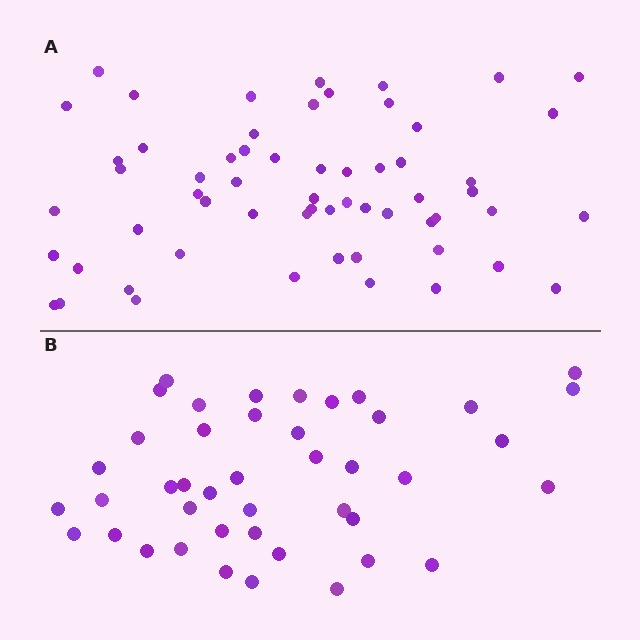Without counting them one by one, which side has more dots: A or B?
Region A (the top region) has more dots.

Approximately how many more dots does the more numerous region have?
Region A has approximately 15 more dots than region B.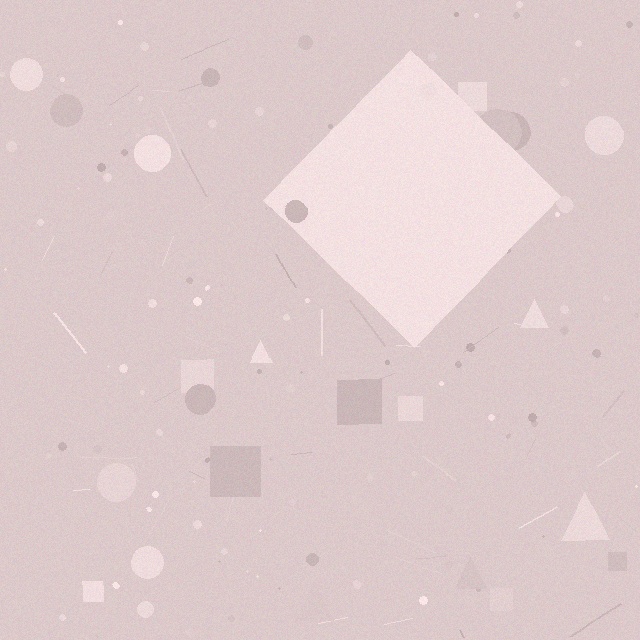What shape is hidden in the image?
A diamond is hidden in the image.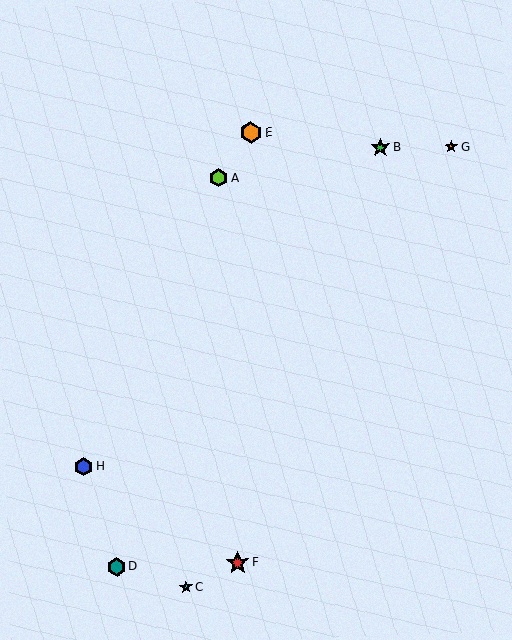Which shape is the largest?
The red star (labeled F) is the largest.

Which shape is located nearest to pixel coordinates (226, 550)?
The red star (labeled F) at (238, 563) is nearest to that location.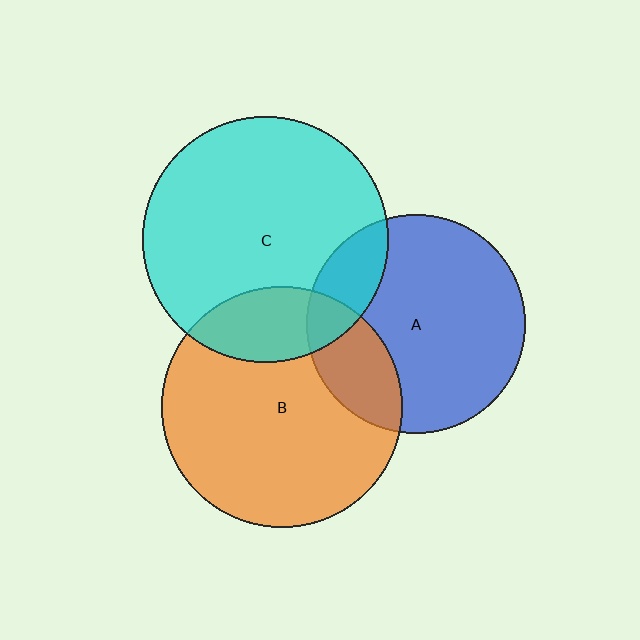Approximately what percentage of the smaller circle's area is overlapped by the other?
Approximately 20%.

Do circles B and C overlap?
Yes.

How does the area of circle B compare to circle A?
Approximately 1.2 times.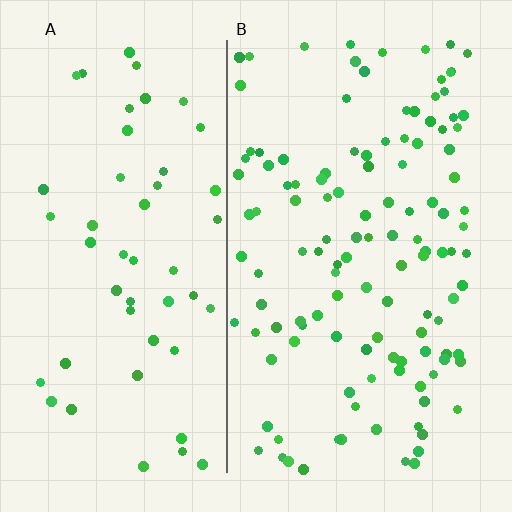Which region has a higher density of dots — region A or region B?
B (the right).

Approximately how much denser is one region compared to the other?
Approximately 2.4× — region B over region A.